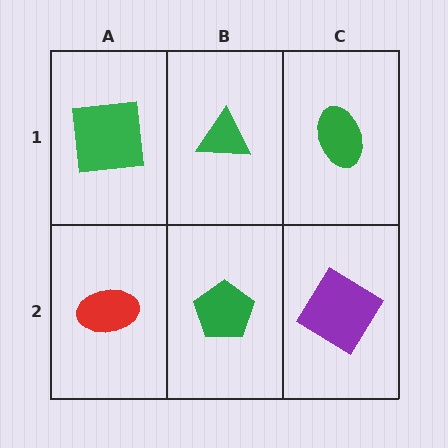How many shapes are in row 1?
3 shapes.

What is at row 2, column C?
A purple diamond.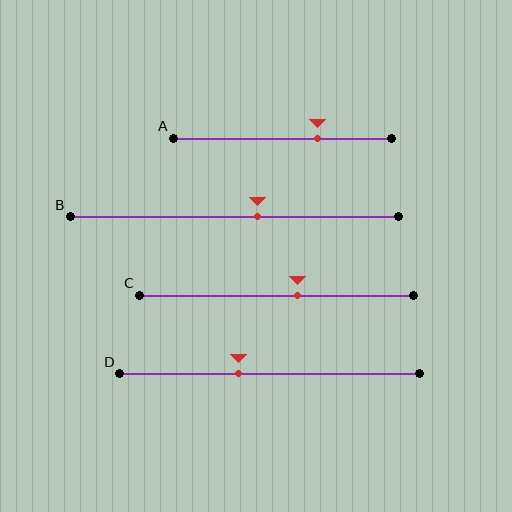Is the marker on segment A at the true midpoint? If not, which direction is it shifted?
No, the marker on segment A is shifted to the right by about 16% of the segment length.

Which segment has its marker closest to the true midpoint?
Segment B has its marker closest to the true midpoint.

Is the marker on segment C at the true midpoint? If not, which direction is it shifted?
No, the marker on segment C is shifted to the right by about 7% of the segment length.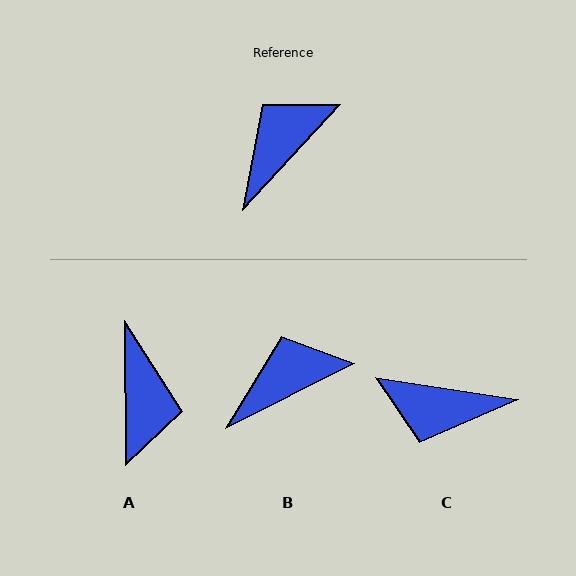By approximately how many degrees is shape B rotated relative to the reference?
Approximately 20 degrees clockwise.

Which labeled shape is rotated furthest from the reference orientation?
A, about 137 degrees away.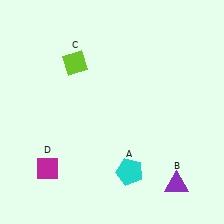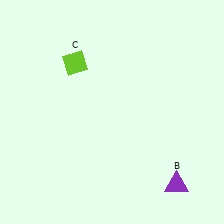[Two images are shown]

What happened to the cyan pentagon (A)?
The cyan pentagon (A) was removed in Image 2. It was in the bottom-right area of Image 1.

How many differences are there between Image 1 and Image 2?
There are 2 differences between the two images.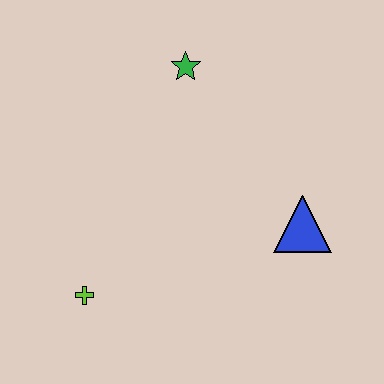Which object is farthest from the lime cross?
The green star is farthest from the lime cross.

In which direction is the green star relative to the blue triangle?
The green star is above the blue triangle.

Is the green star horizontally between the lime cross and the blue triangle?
Yes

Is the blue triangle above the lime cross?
Yes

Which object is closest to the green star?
The blue triangle is closest to the green star.